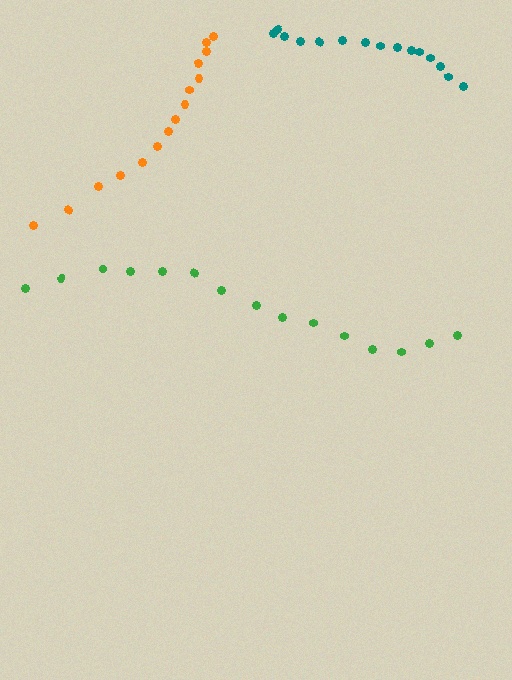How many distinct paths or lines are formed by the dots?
There are 3 distinct paths.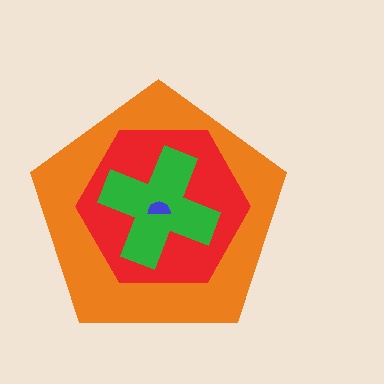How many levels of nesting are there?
4.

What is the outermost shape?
The orange pentagon.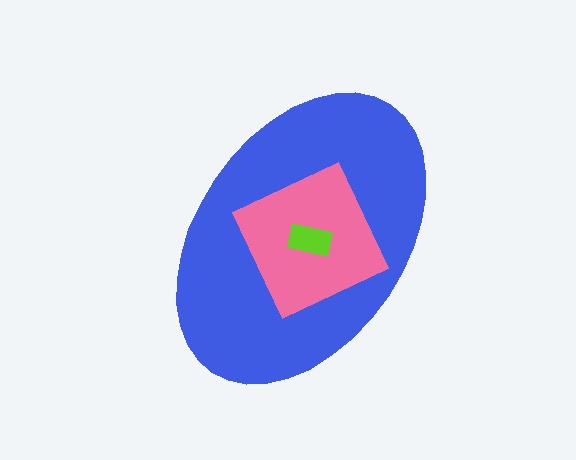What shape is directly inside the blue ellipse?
The pink diamond.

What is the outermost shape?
The blue ellipse.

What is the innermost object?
The lime rectangle.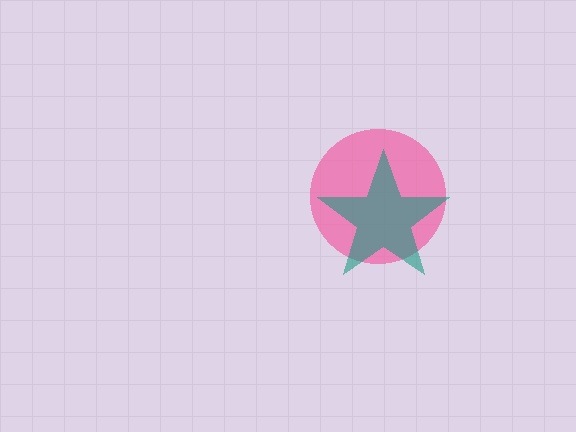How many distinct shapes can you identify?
There are 2 distinct shapes: a pink circle, a teal star.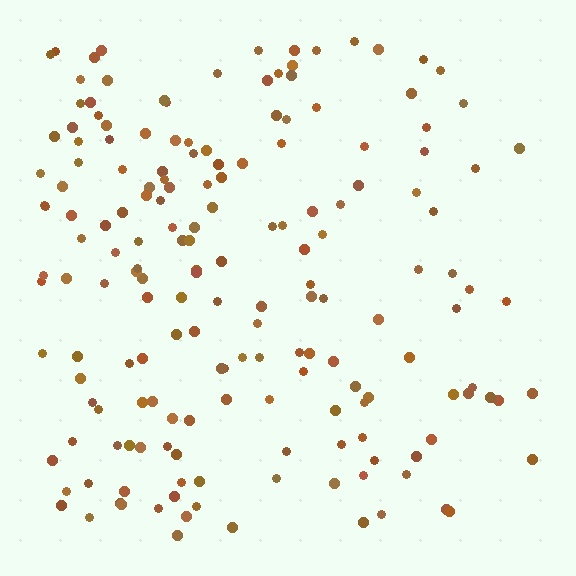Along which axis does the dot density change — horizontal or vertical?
Horizontal.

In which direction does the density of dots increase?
From right to left, with the left side densest.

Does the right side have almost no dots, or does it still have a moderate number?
Still a moderate number, just noticeably fewer than the left.